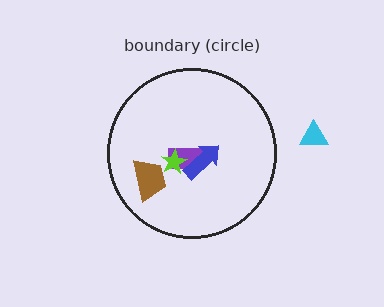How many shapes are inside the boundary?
4 inside, 1 outside.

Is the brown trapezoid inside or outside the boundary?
Inside.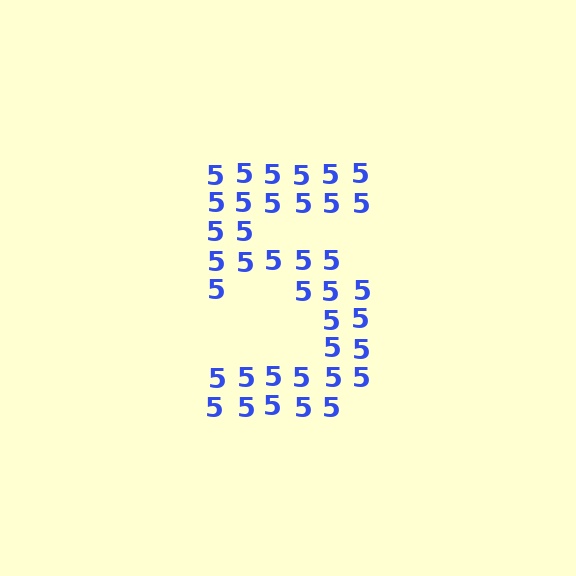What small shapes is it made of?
It is made of small digit 5's.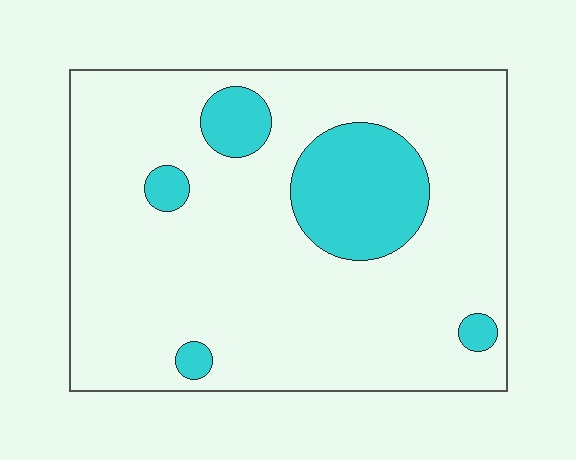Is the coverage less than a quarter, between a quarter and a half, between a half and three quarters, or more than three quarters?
Less than a quarter.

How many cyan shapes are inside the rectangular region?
5.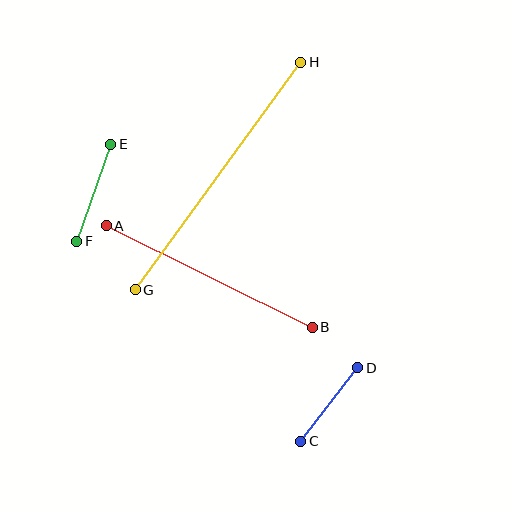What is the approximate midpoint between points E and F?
The midpoint is at approximately (94, 193) pixels.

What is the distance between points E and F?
The distance is approximately 103 pixels.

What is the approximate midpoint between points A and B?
The midpoint is at approximately (209, 277) pixels.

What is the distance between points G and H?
The distance is approximately 281 pixels.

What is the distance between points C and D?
The distance is approximately 93 pixels.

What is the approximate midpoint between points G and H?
The midpoint is at approximately (218, 176) pixels.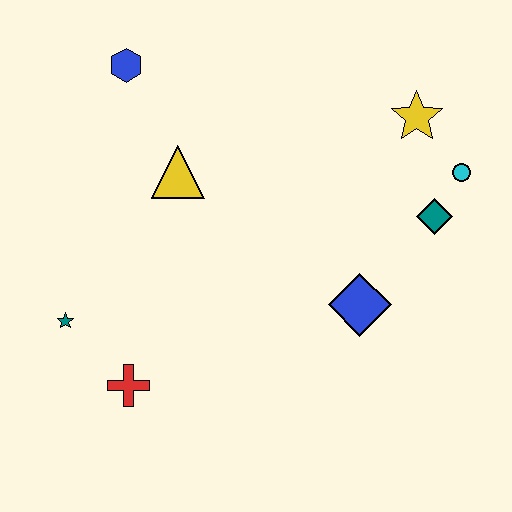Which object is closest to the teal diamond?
The cyan circle is closest to the teal diamond.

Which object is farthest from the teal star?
The cyan circle is farthest from the teal star.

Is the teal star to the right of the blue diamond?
No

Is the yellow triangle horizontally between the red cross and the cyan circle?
Yes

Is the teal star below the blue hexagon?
Yes